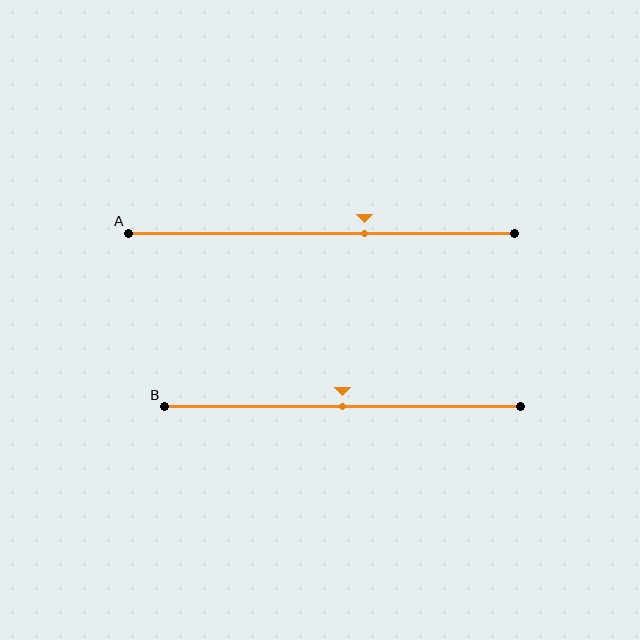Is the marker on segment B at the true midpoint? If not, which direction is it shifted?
Yes, the marker on segment B is at the true midpoint.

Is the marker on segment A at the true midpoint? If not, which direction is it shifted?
No, the marker on segment A is shifted to the right by about 11% of the segment length.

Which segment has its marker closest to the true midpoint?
Segment B has its marker closest to the true midpoint.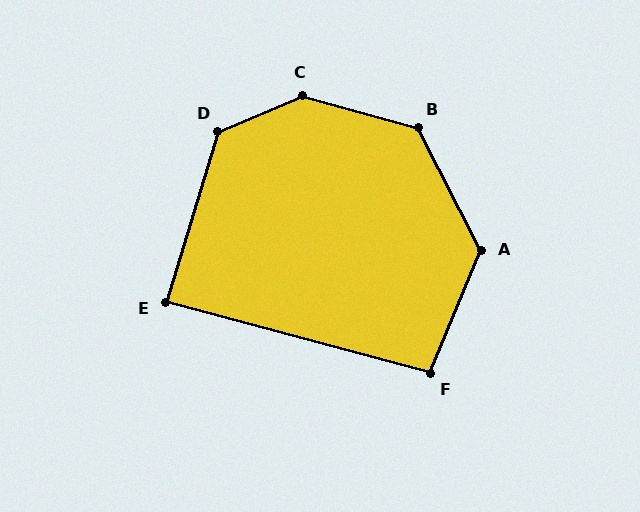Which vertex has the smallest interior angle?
E, at approximately 88 degrees.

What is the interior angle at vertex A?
Approximately 130 degrees (obtuse).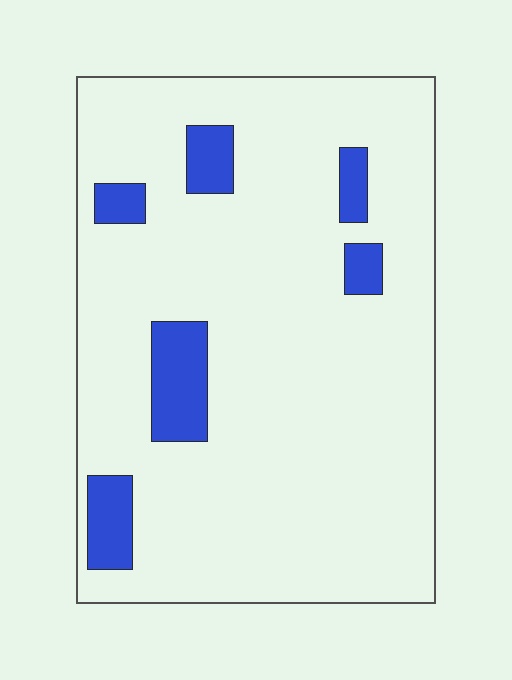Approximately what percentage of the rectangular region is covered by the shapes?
Approximately 10%.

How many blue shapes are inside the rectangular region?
6.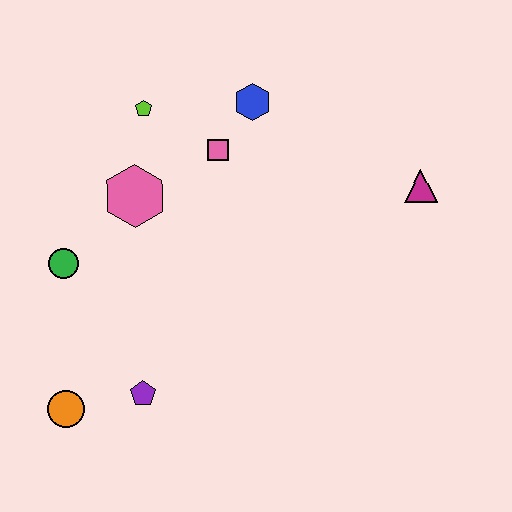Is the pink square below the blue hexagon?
Yes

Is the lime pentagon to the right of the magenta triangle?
No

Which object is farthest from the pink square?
The orange circle is farthest from the pink square.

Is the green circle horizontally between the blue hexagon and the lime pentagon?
No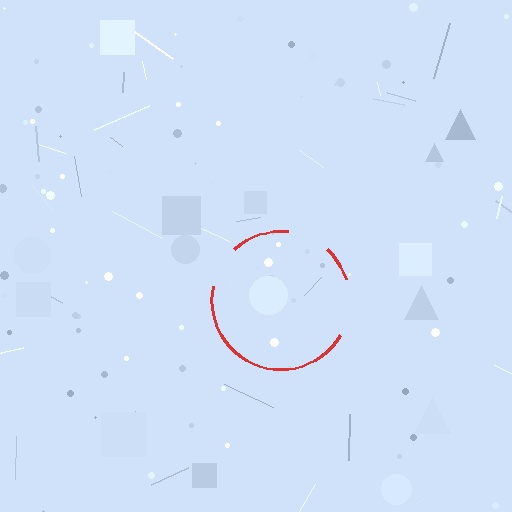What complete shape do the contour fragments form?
The contour fragments form a circle.